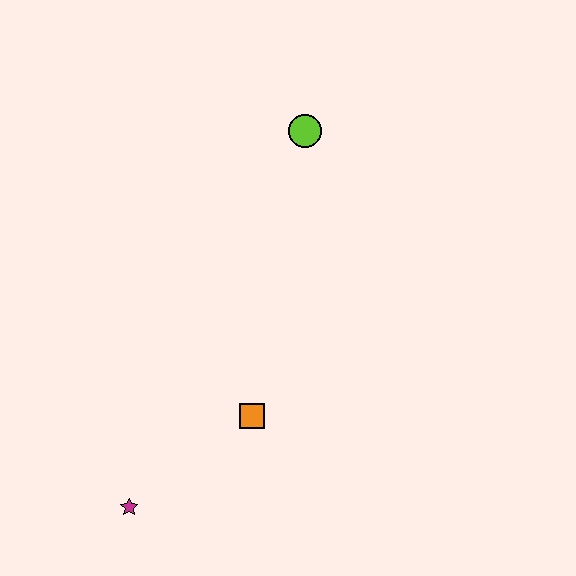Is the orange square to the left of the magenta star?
No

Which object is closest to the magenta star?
The orange square is closest to the magenta star.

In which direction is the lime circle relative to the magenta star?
The lime circle is above the magenta star.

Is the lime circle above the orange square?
Yes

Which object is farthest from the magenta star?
The lime circle is farthest from the magenta star.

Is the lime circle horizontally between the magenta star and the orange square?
No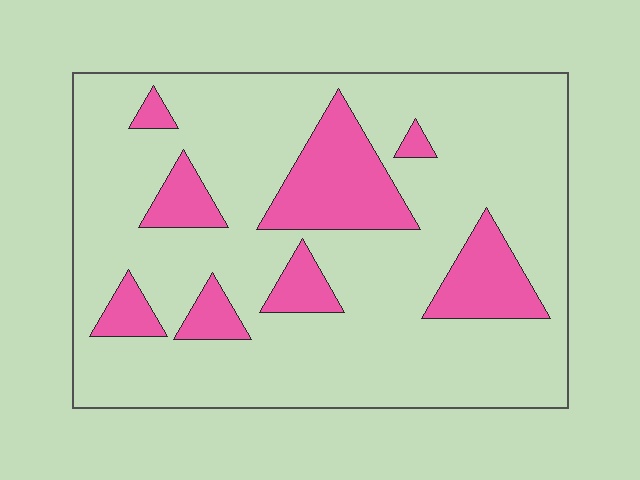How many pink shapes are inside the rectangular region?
8.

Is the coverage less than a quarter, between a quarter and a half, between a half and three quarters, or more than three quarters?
Less than a quarter.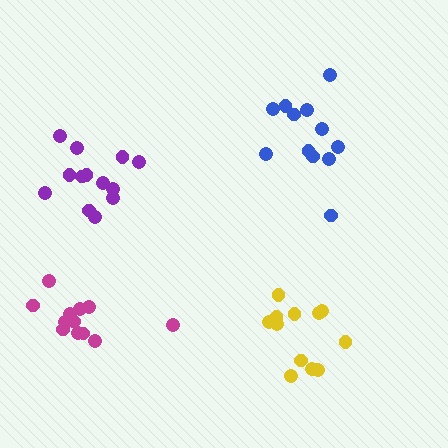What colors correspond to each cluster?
The clusters are colored: purple, blue, magenta, yellow.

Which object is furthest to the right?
The blue cluster is rightmost.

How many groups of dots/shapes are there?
There are 4 groups.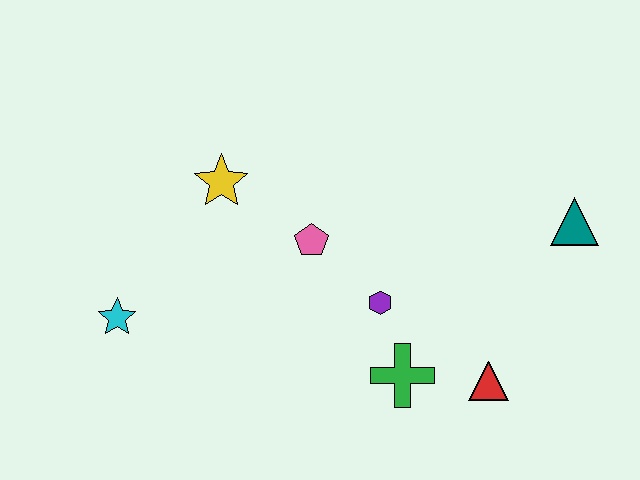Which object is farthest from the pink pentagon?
The teal triangle is farthest from the pink pentagon.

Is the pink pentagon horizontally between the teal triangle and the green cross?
No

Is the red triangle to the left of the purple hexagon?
No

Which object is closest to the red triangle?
The green cross is closest to the red triangle.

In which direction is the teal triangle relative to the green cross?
The teal triangle is to the right of the green cross.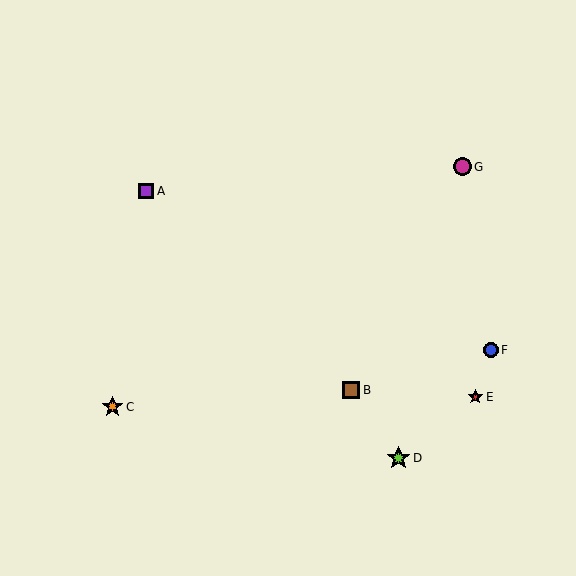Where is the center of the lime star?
The center of the lime star is at (398, 458).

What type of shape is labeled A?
Shape A is a purple square.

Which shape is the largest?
The lime star (labeled D) is the largest.